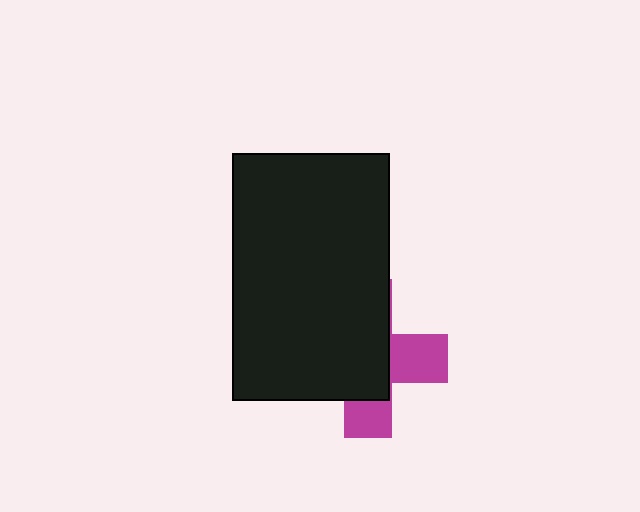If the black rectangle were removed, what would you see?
You would see the complete magenta cross.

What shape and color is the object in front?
The object in front is a black rectangle.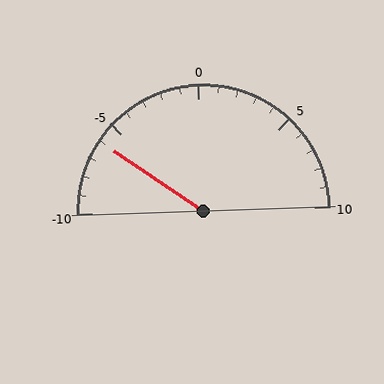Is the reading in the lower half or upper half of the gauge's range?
The reading is in the lower half of the range (-10 to 10).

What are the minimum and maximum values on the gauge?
The gauge ranges from -10 to 10.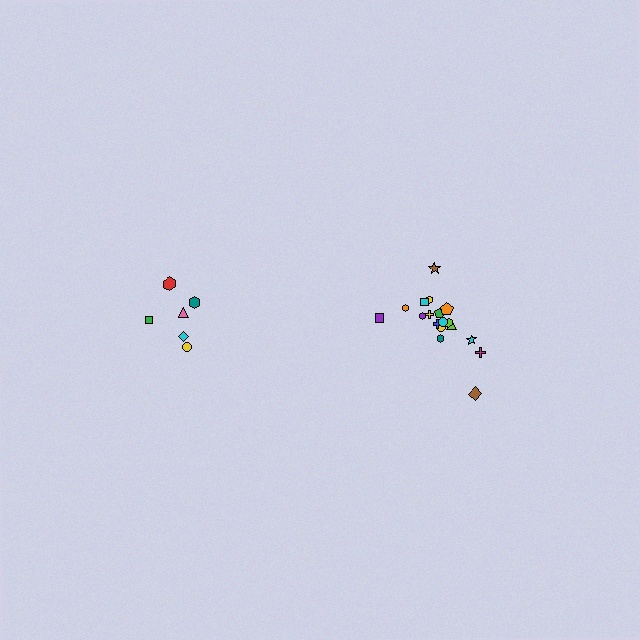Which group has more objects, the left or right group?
The right group.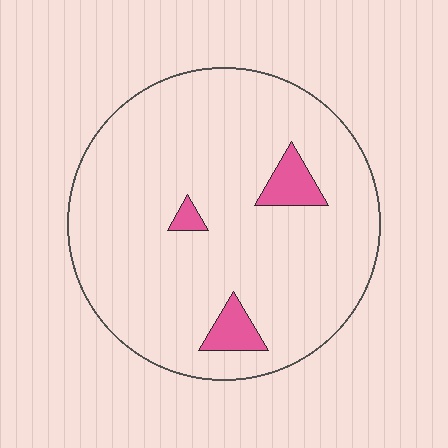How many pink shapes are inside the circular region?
3.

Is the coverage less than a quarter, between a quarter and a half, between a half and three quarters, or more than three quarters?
Less than a quarter.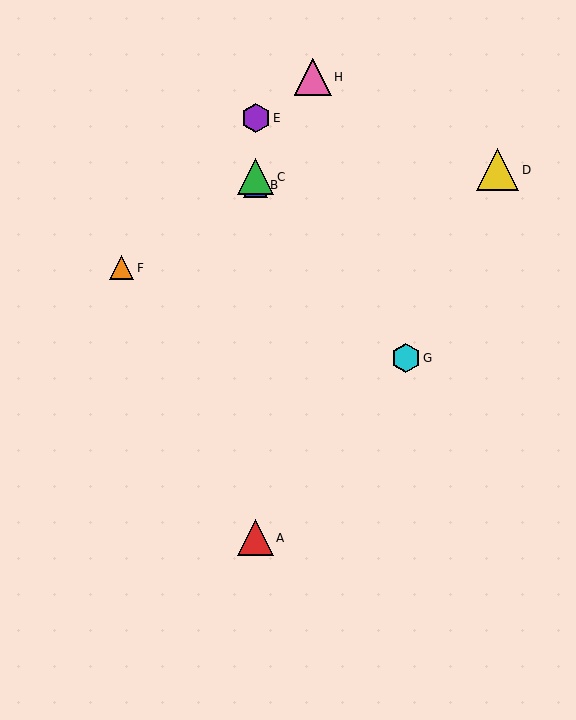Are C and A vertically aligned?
Yes, both are at x≈256.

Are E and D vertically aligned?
No, E is at x≈256 and D is at x≈498.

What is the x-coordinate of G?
Object G is at x≈406.